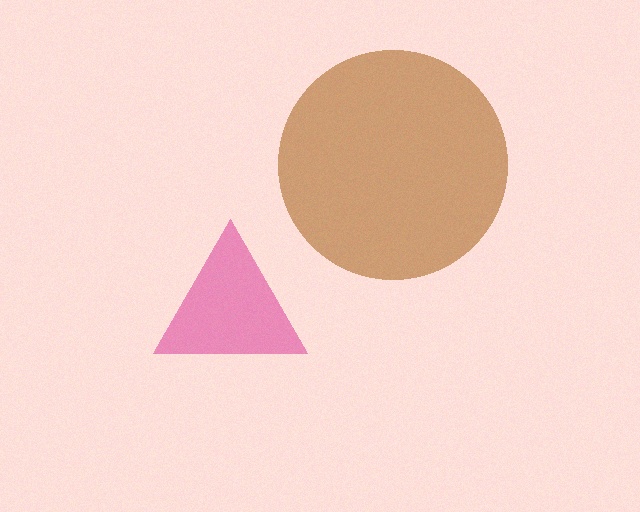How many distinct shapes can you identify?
There are 2 distinct shapes: a magenta triangle, a brown circle.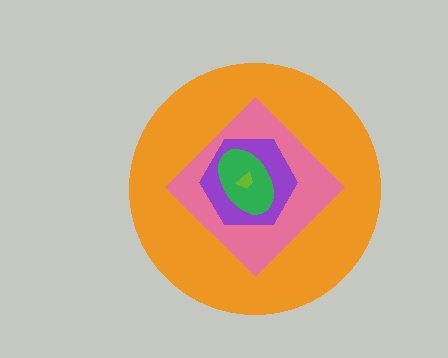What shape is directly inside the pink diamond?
The purple hexagon.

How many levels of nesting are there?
5.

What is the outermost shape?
The orange circle.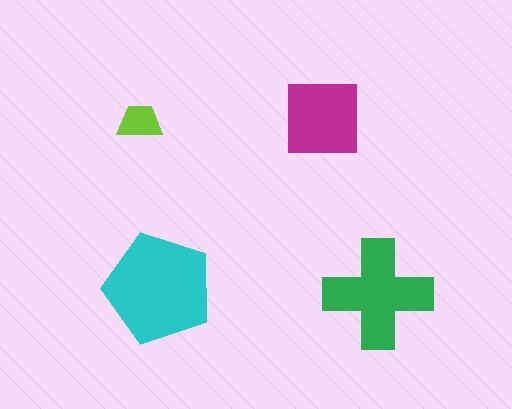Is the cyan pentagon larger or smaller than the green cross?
Larger.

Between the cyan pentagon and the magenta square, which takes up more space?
The cyan pentagon.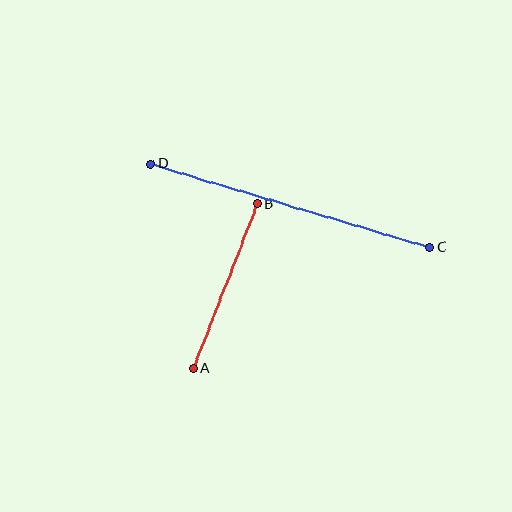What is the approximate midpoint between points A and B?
The midpoint is at approximately (225, 286) pixels.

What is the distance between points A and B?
The distance is approximately 177 pixels.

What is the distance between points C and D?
The distance is approximately 291 pixels.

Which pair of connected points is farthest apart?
Points C and D are farthest apart.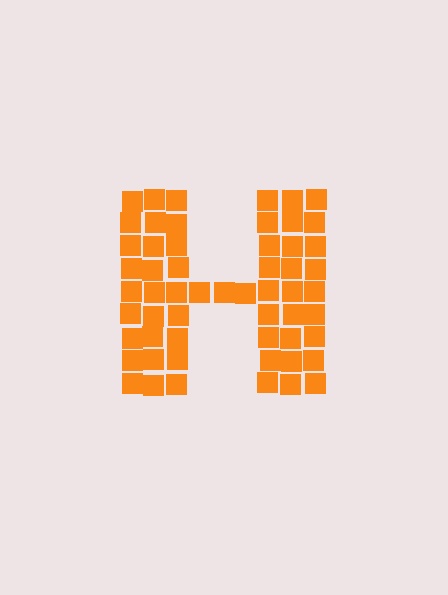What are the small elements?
The small elements are squares.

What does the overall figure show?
The overall figure shows the letter H.